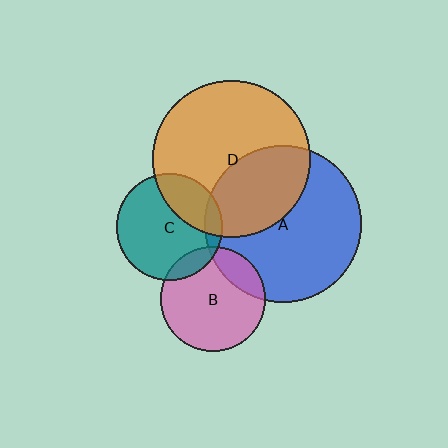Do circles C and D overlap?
Yes.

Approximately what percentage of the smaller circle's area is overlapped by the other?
Approximately 30%.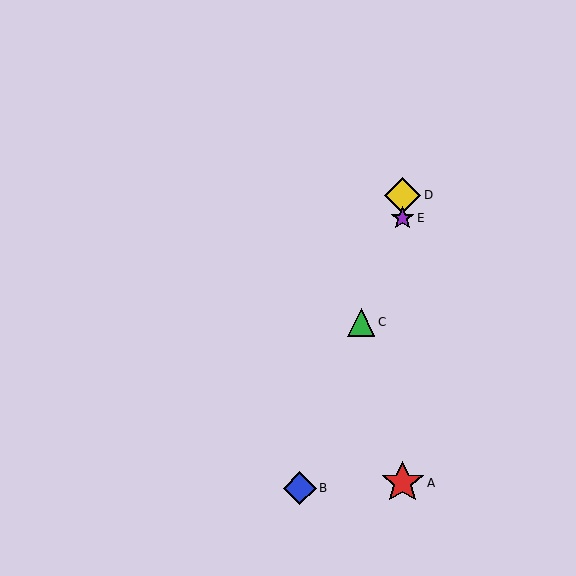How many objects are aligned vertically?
3 objects (A, D, E) are aligned vertically.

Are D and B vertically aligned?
No, D is at x≈403 and B is at x≈300.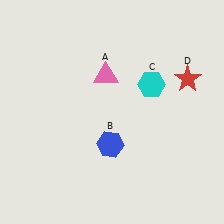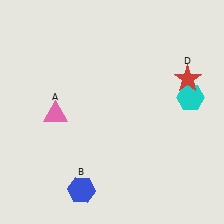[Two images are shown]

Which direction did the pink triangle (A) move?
The pink triangle (A) moved left.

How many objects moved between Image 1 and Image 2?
3 objects moved between the two images.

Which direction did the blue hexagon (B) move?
The blue hexagon (B) moved down.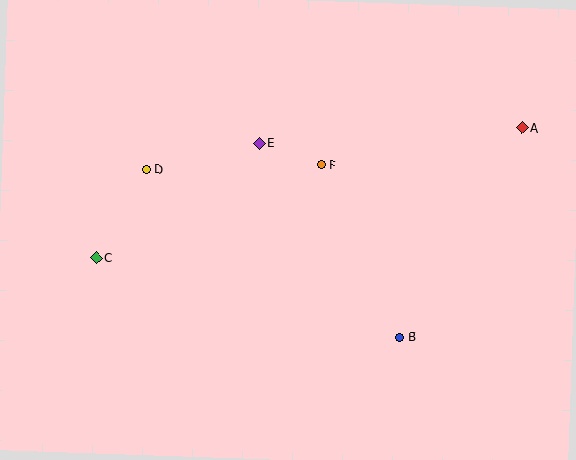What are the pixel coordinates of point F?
Point F is at (322, 165).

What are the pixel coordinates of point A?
Point A is at (522, 128).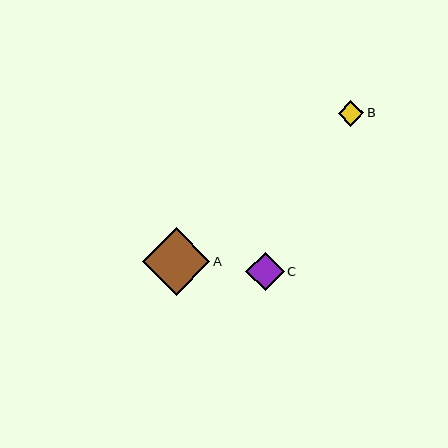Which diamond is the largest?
Diamond A is the largest with a size of approximately 67 pixels.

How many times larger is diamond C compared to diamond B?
Diamond C is approximately 1.5 times the size of diamond B.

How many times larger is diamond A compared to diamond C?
Diamond A is approximately 1.7 times the size of diamond C.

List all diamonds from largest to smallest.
From largest to smallest: A, C, B.